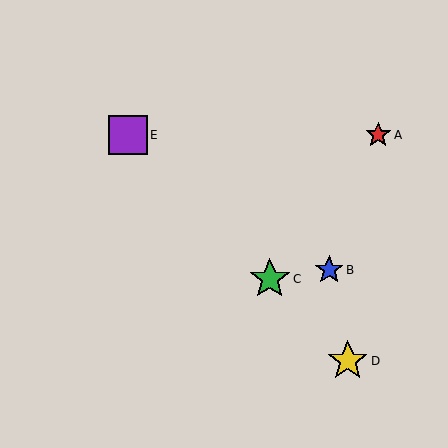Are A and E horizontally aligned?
Yes, both are at y≈135.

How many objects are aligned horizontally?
2 objects (A, E) are aligned horizontally.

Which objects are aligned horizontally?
Objects A, E are aligned horizontally.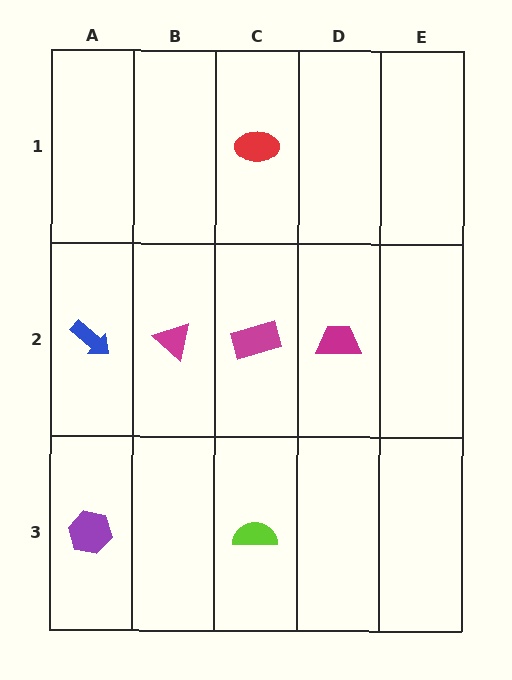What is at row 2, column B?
A magenta triangle.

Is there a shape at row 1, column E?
No, that cell is empty.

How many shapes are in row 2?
4 shapes.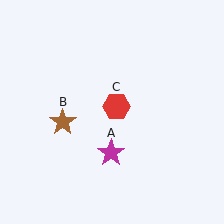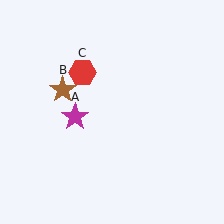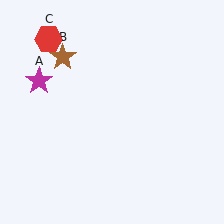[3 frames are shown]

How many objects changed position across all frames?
3 objects changed position: magenta star (object A), brown star (object B), red hexagon (object C).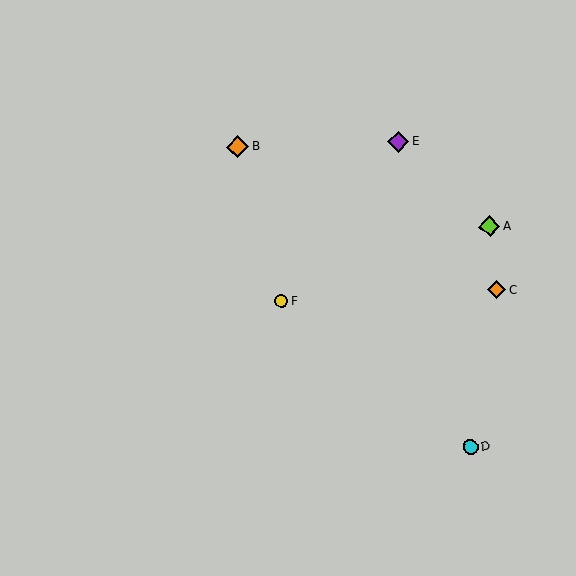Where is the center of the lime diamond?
The center of the lime diamond is at (490, 226).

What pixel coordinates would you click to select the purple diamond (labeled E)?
Click at (398, 142) to select the purple diamond E.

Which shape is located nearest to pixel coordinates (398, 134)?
The purple diamond (labeled E) at (398, 142) is nearest to that location.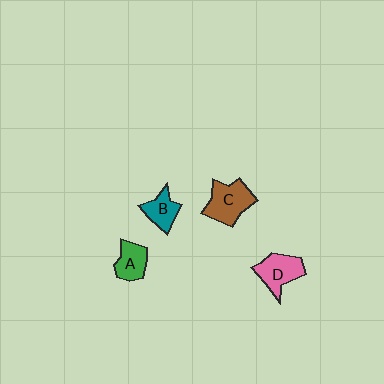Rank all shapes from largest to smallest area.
From largest to smallest: C (brown), D (pink), A (green), B (teal).